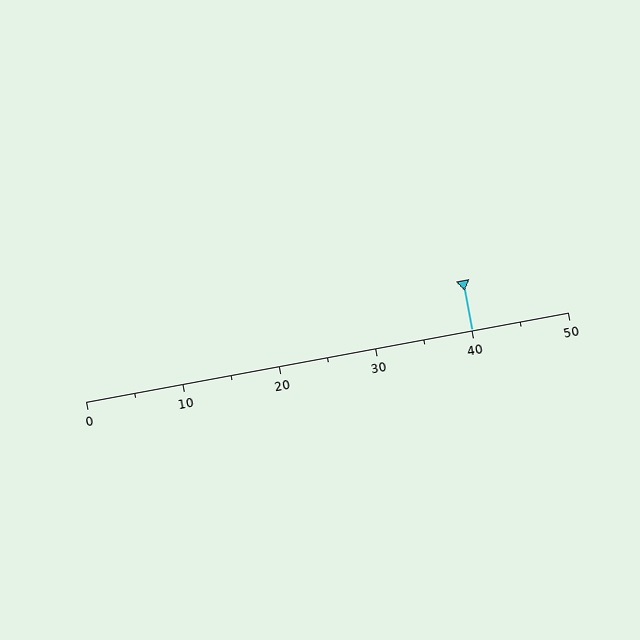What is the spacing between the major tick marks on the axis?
The major ticks are spaced 10 apart.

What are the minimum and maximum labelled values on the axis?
The axis runs from 0 to 50.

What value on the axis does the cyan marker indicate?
The marker indicates approximately 40.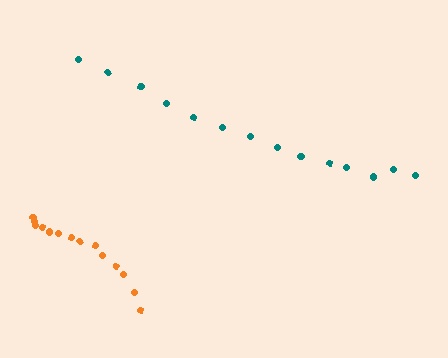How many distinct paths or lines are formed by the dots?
There are 2 distinct paths.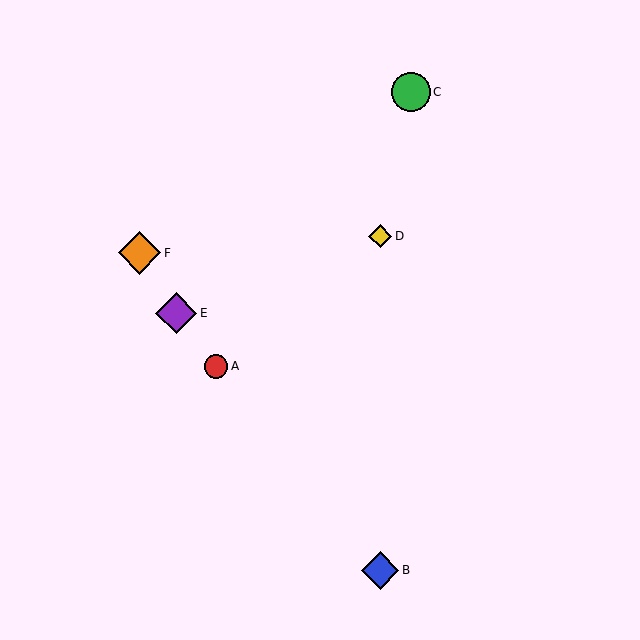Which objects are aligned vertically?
Objects B, D are aligned vertically.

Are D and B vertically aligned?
Yes, both are at x≈380.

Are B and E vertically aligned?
No, B is at x≈380 and E is at x≈176.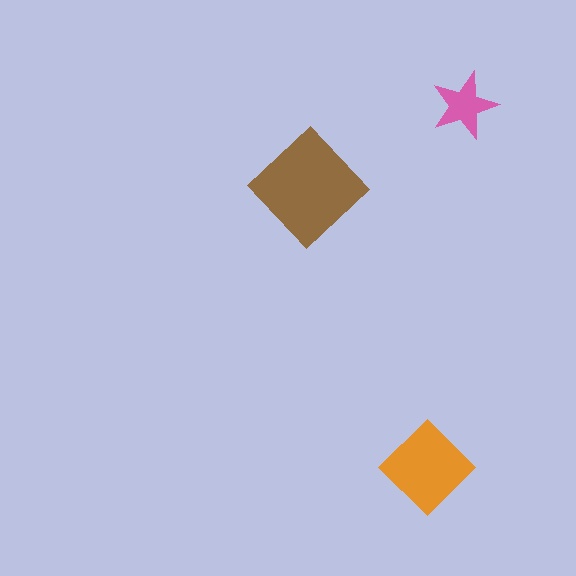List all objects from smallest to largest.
The pink star, the orange diamond, the brown diamond.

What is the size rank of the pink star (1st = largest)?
3rd.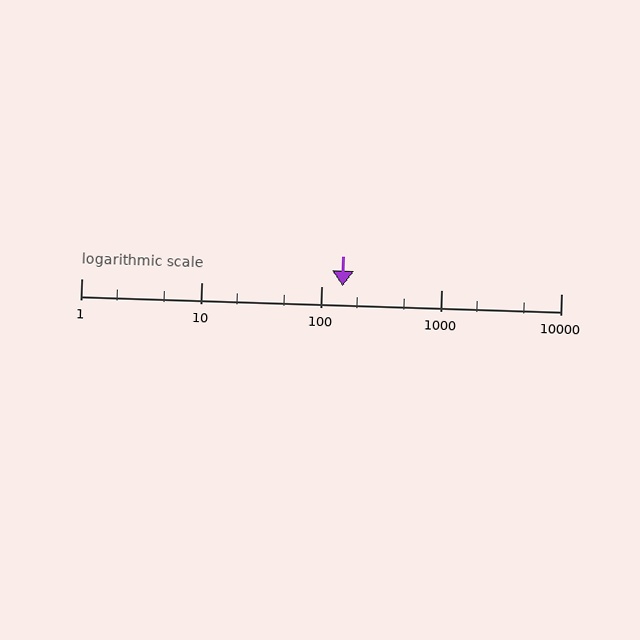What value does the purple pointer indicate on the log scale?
The pointer indicates approximately 150.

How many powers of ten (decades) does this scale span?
The scale spans 4 decades, from 1 to 10000.